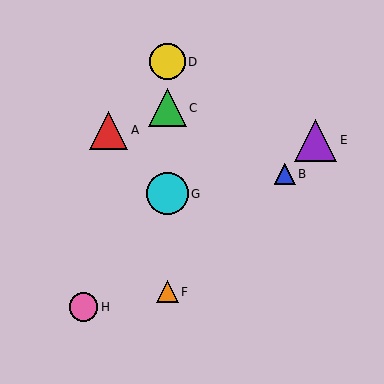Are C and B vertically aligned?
No, C is at x≈167 and B is at x≈285.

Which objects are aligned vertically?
Objects C, D, F, G are aligned vertically.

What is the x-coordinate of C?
Object C is at x≈167.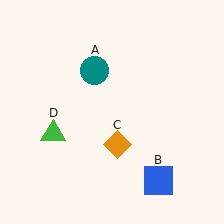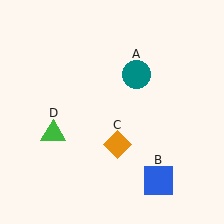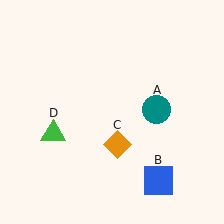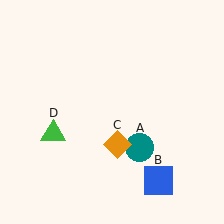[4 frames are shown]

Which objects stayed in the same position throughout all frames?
Blue square (object B) and orange diamond (object C) and green triangle (object D) remained stationary.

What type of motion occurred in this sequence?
The teal circle (object A) rotated clockwise around the center of the scene.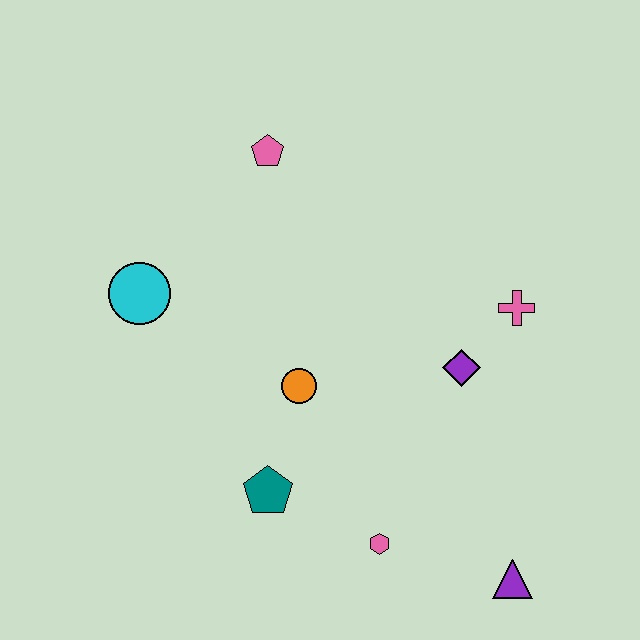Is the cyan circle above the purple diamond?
Yes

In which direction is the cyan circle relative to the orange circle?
The cyan circle is to the left of the orange circle.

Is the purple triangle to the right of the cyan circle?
Yes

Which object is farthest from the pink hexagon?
The pink pentagon is farthest from the pink hexagon.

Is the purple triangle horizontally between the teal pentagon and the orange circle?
No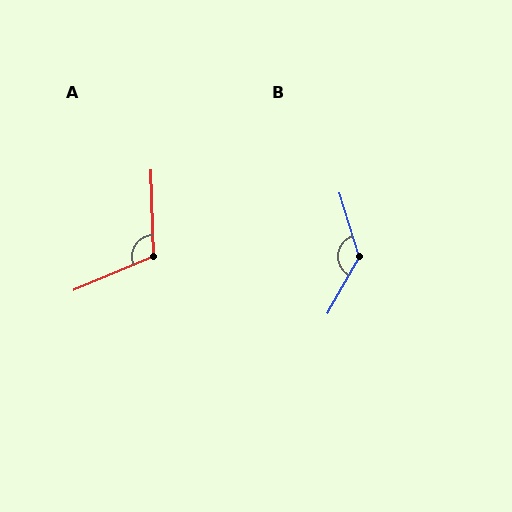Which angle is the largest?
B, at approximately 134 degrees.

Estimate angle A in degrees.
Approximately 111 degrees.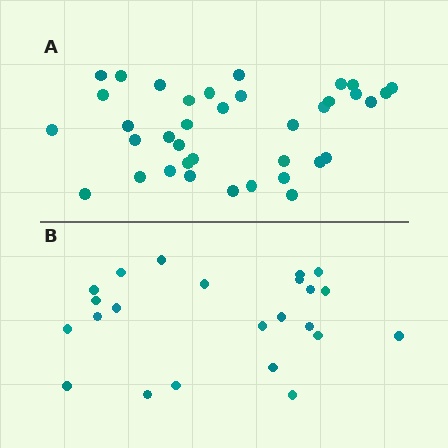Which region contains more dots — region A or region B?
Region A (the top region) has more dots.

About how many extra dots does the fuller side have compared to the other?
Region A has approximately 15 more dots than region B.